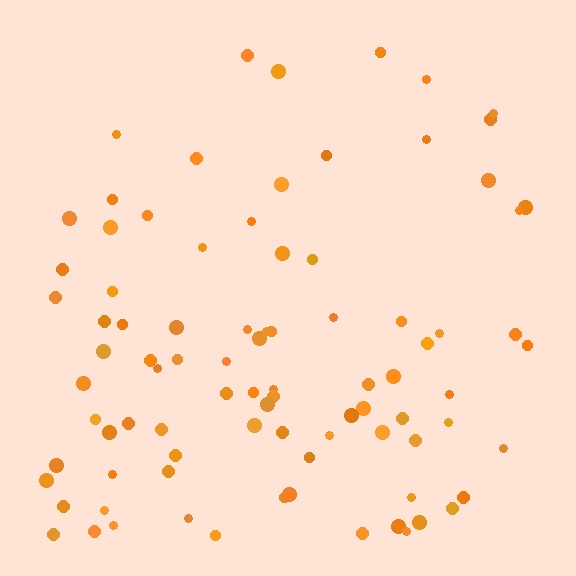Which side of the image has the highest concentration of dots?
The bottom.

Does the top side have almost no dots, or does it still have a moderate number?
Still a moderate number, just noticeably fewer than the bottom.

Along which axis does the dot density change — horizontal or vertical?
Vertical.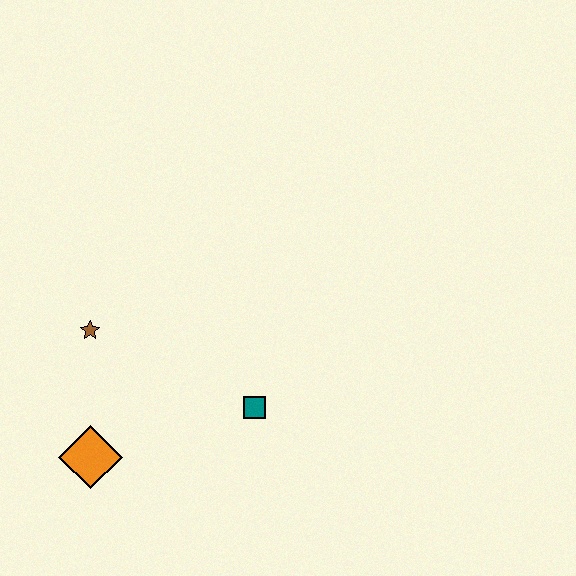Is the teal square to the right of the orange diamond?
Yes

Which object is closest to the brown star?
The orange diamond is closest to the brown star.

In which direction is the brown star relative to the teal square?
The brown star is to the left of the teal square.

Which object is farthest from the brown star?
The teal square is farthest from the brown star.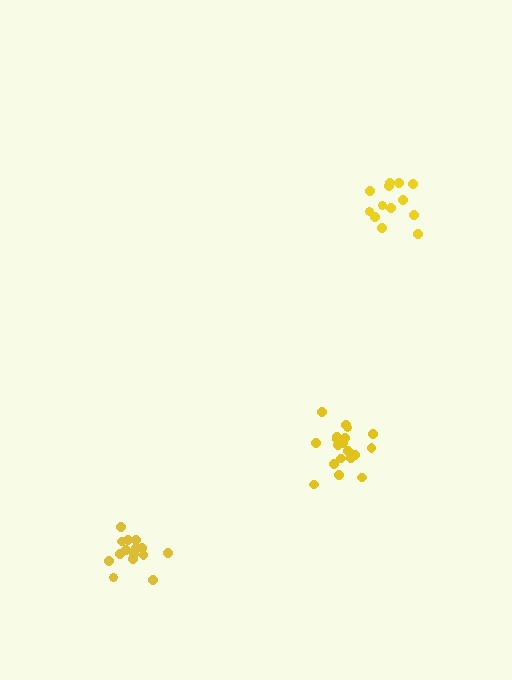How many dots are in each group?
Group 1: 19 dots, Group 2: 13 dots, Group 3: 15 dots (47 total).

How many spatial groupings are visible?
There are 3 spatial groupings.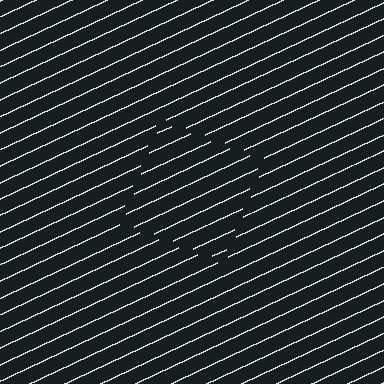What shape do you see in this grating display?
An illusory square. The interior of the shape contains the same grating, shifted by half a period — the contour is defined by the phase discontinuity where line-ends from the inner and outer gratings abut.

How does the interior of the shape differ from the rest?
The interior of the shape contains the same grating, shifted by half a period — the contour is defined by the phase discontinuity where line-ends from the inner and outer gratings abut.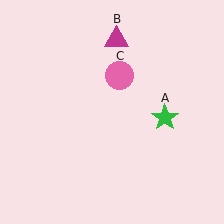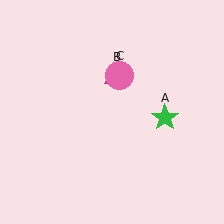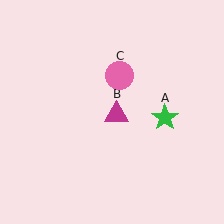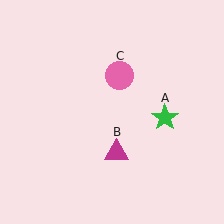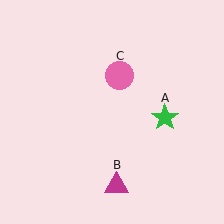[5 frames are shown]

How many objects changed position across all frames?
1 object changed position: magenta triangle (object B).